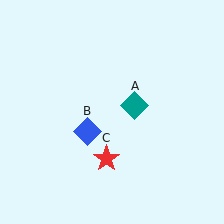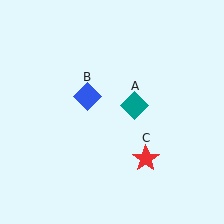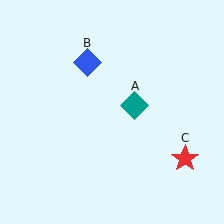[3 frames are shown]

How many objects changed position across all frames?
2 objects changed position: blue diamond (object B), red star (object C).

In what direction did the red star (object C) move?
The red star (object C) moved right.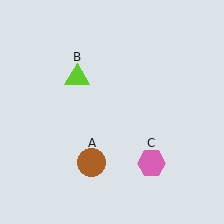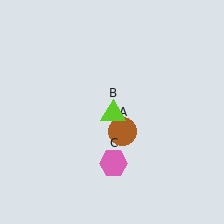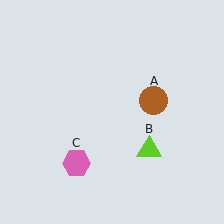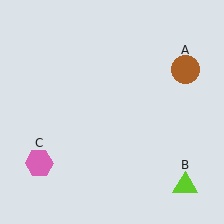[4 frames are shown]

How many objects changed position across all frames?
3 objects changed position: brown circle (object A), lime triangle (object B), pink hexagon (object C).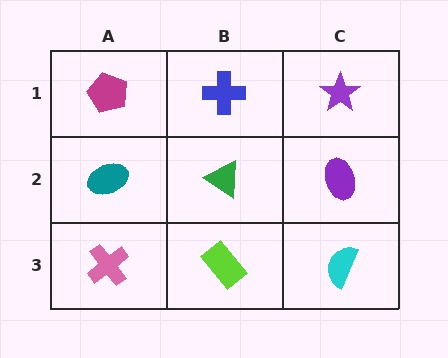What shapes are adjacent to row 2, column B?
A blue cross (row 1, column B), a lime rectangle (row 3, column B), a teal ellipse (row 2, column A), a purple ellipse (row 2, column C).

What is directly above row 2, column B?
A blue cross.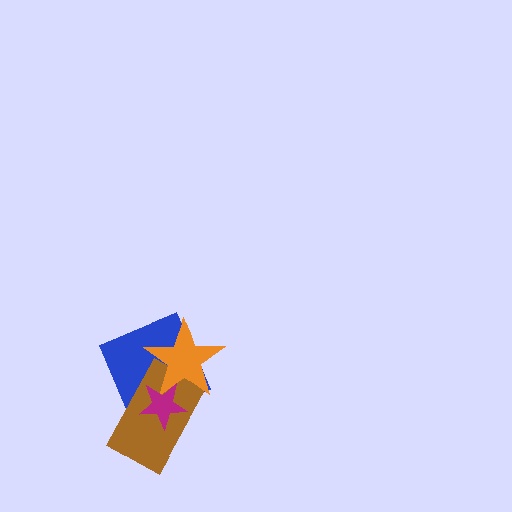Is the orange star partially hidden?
Yes, it is partially covered by another shape.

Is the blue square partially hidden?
Yes, it is partially covered by another shape.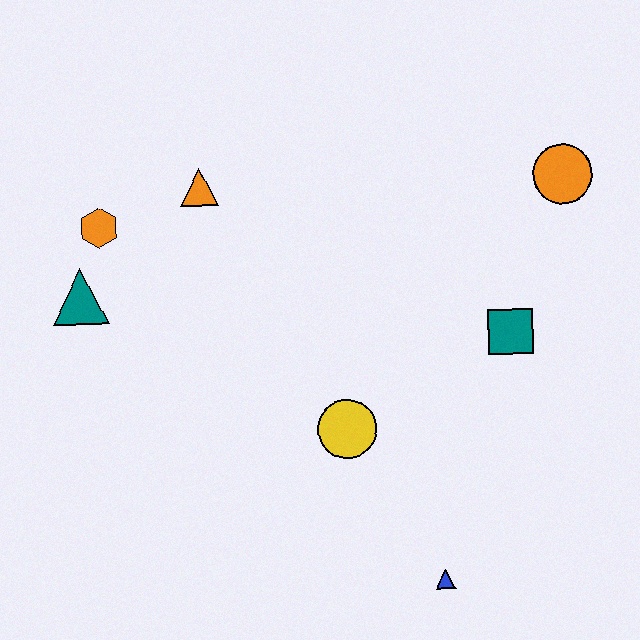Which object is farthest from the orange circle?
The teal triangle is farthest from the orange circle.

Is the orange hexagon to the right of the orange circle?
No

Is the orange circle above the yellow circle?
Yes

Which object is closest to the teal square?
The orange circle is closest to the teal square.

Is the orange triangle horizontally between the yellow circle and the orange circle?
No